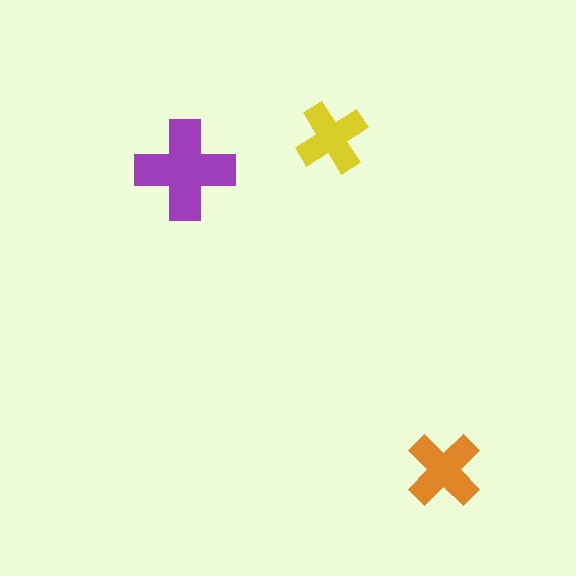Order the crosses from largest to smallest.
the purple one, the orange one, the yellow one.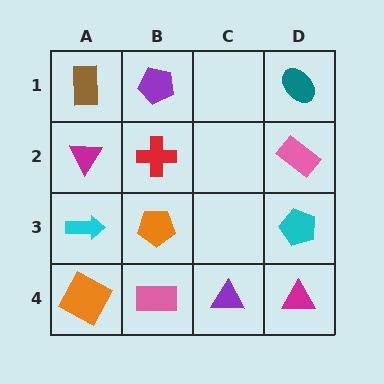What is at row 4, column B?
A pink rectangle.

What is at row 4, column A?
An orange square.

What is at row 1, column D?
A teal ellipse.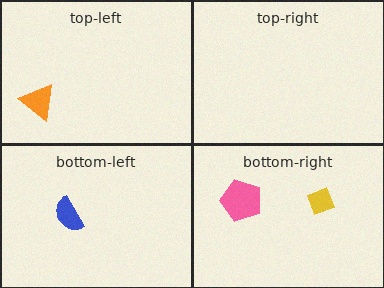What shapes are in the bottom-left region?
The blue semicircle.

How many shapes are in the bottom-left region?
1.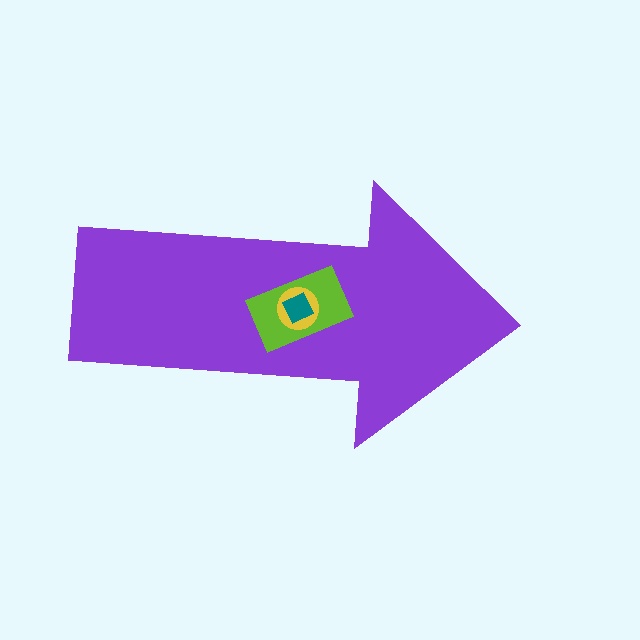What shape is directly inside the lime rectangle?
The yellow circle.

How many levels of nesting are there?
4.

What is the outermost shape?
The purple arrow.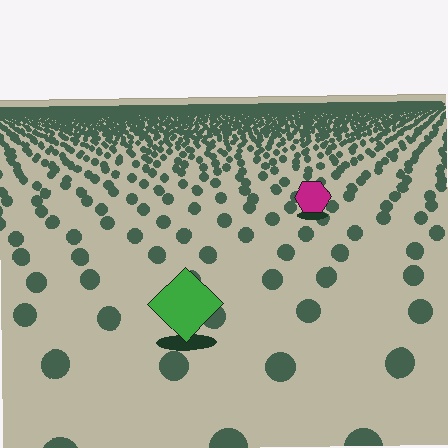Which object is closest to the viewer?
The green diamond is closest. The texture marks near it are larger and more spread out.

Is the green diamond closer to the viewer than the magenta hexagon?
Yes. The green diamond is closer — you can tell from the texture gradient: the ground texture is coarser near it.